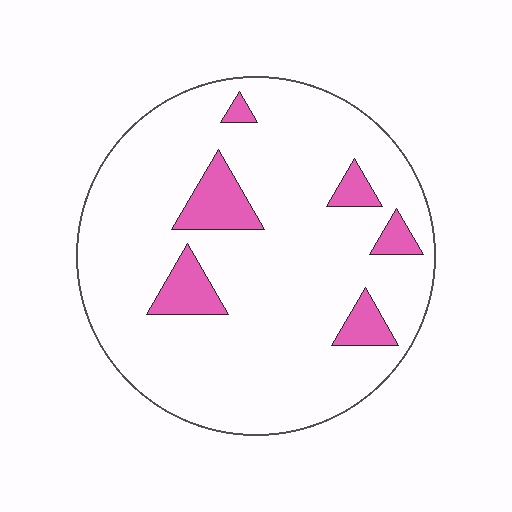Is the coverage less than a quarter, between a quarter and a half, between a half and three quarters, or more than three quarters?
Less than a quarter.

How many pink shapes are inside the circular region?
6.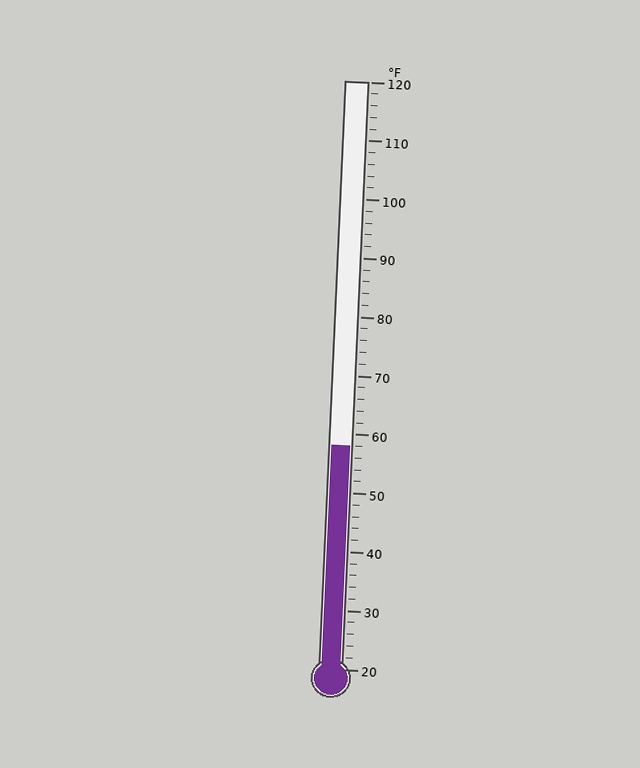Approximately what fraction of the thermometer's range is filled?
The thermometer is filled to approximately 40% of its range.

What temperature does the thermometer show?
The thermometer shows approximately 58°F.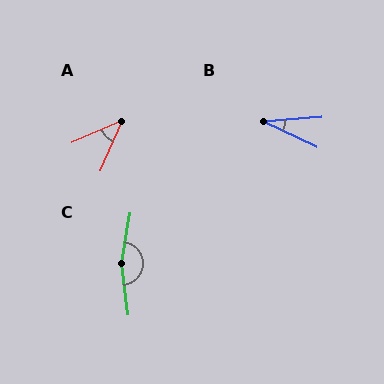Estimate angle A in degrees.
Approximately 43 degrees.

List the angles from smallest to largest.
B (30°), A (43°), C (163°).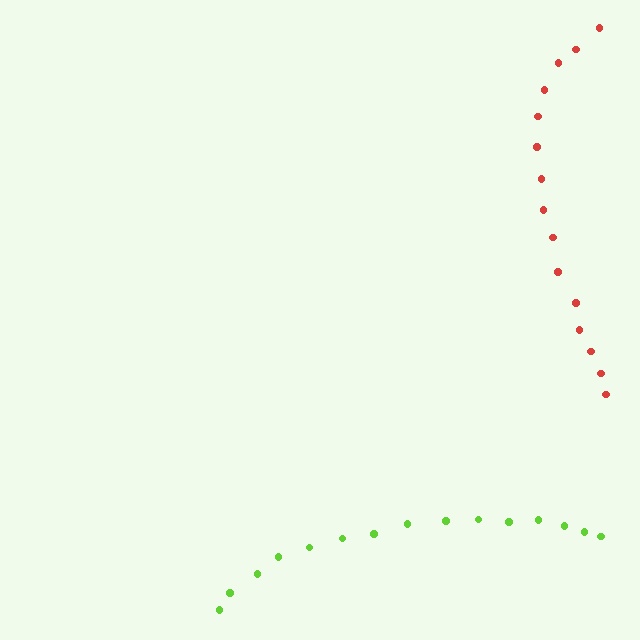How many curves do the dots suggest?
There are 2 distinct paths.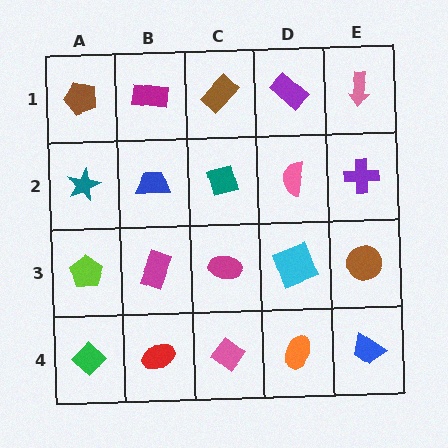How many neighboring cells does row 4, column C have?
3.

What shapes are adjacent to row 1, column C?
A teal diamond (row 2, column C), a magenta rectangle (row 1, column B), a purple rectangle (row 1, column D).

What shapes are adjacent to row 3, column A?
A teal star (row 2, column A), a green diamond (row 4, column A), a magenta rectangle (row 3, column B).